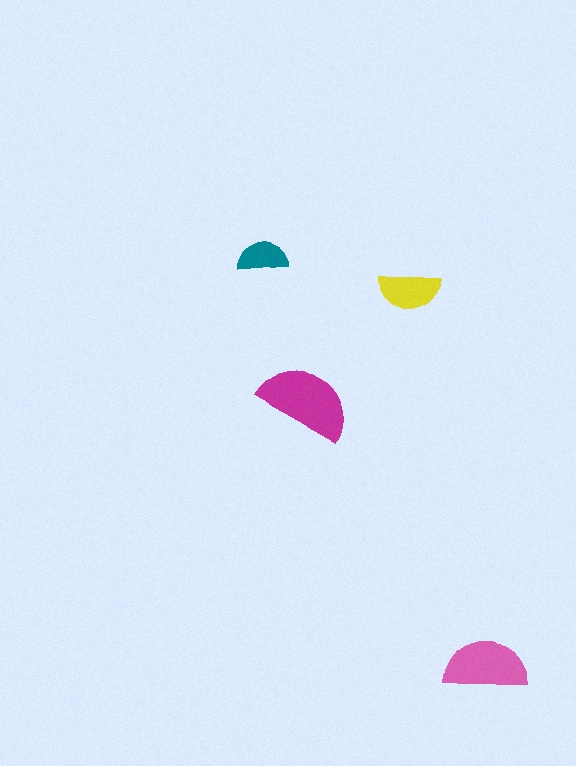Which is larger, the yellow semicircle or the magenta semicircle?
The magenta one.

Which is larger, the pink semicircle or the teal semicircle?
The pink one.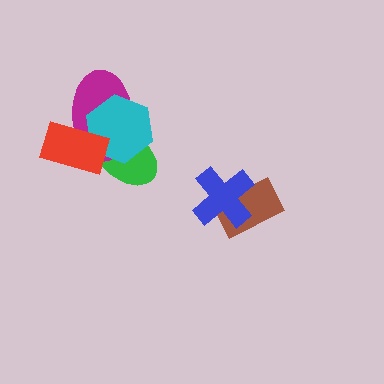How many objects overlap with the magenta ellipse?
3 objects overlap with the magenta ellipse.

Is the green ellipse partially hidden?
Yes, it is partially covered by another shape.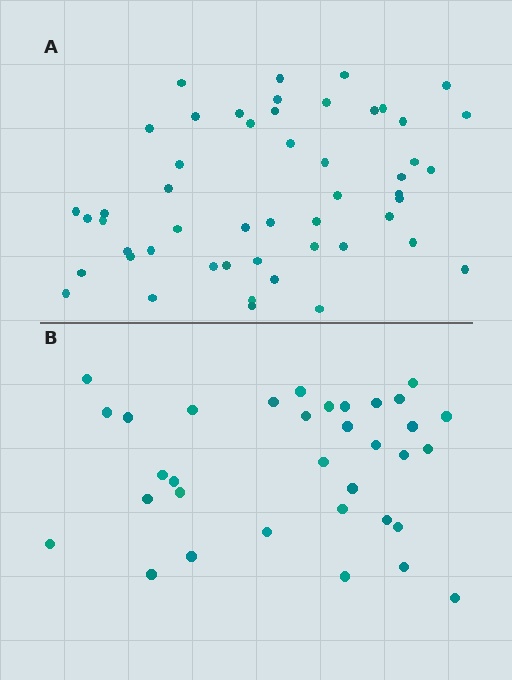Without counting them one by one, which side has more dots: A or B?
Region A (the top region) has more dots.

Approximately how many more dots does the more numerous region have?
Region A has approximately 15 more dots than region B.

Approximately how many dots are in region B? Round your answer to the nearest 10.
About 30 dots. (The exact count is 34, which rounds to 30.)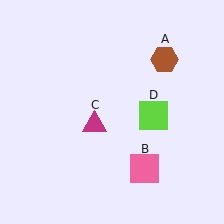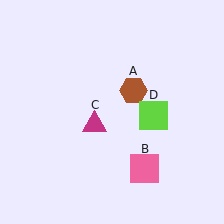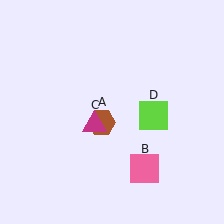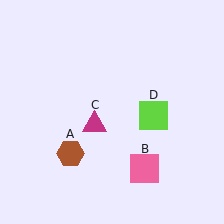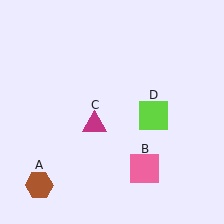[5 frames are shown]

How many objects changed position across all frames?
1 object changed position: brown hexagon (object A).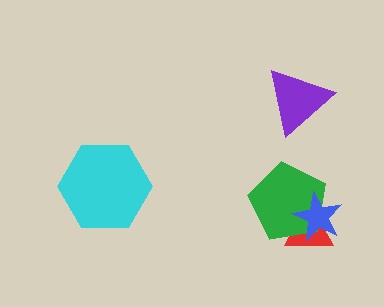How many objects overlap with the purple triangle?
0 objects overlap with the purple triangle.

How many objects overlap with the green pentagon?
2 objects overlap with the green pentagon.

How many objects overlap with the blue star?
2 objects overlap with the blue star.